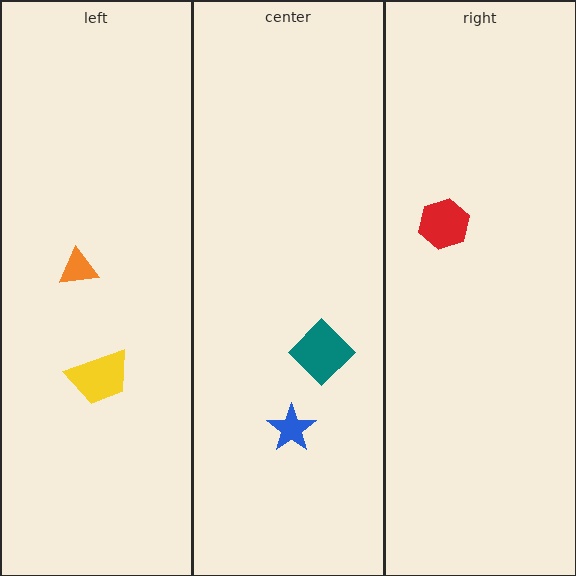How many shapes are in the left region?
2.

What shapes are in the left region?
The yellow trapezoid, the orange triangle.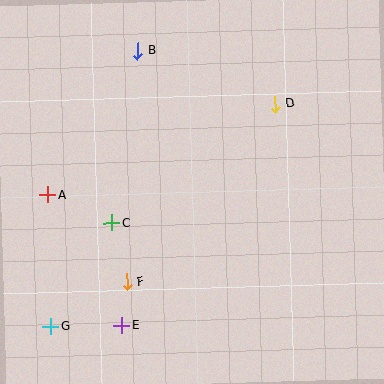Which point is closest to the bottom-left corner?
Point G is closest to the bottom-left corner.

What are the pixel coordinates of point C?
Point C is at (112, 223).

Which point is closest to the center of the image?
Point C at (112, 223) is closest to the center.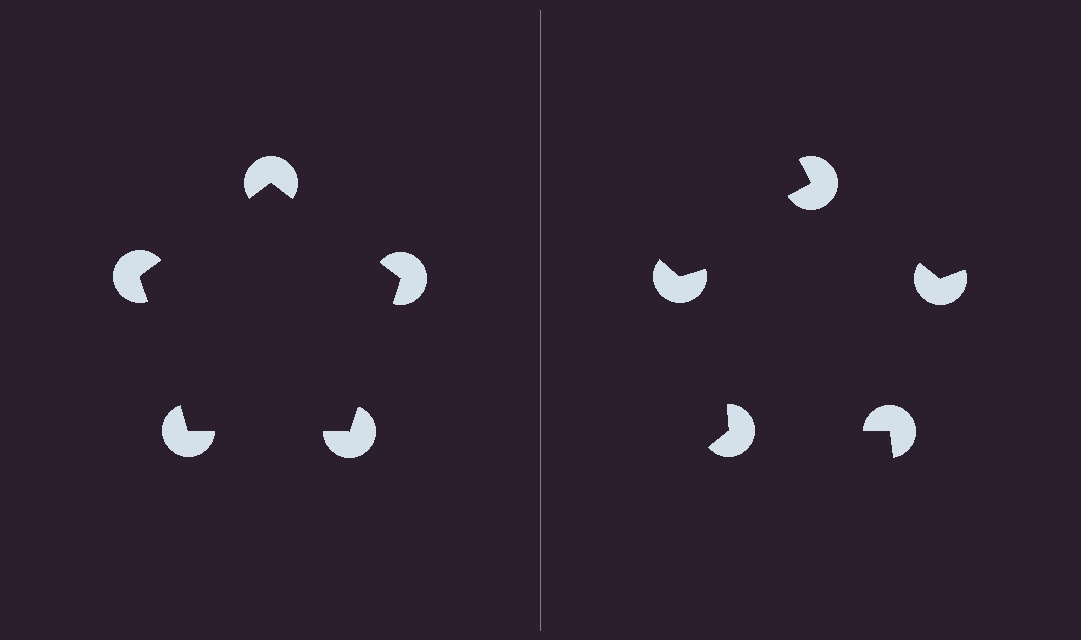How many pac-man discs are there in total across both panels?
10 — 5 on each side.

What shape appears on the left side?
An illusory pentagon.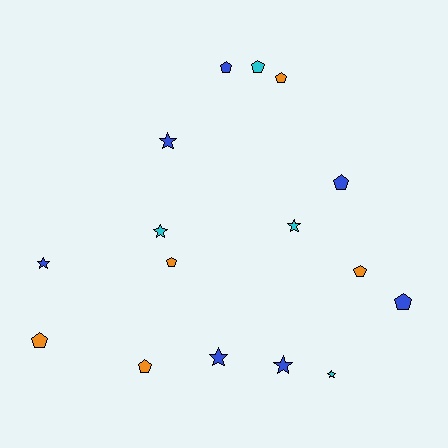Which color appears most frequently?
Blue, with 7 objects.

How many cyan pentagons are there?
There is 1 cyan pentagon.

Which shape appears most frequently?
Pentagon, with 9 objects.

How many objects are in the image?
There are 16 objects.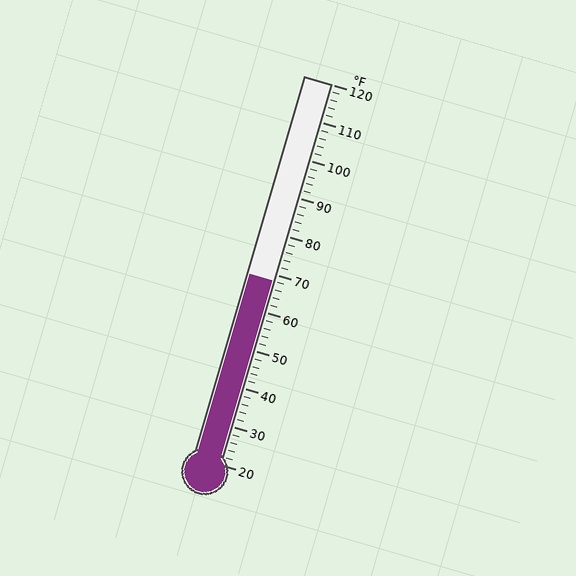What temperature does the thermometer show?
The thermometer shows approximately 68°F.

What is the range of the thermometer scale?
The thermometer scale ranges from 20°F to 120°F.